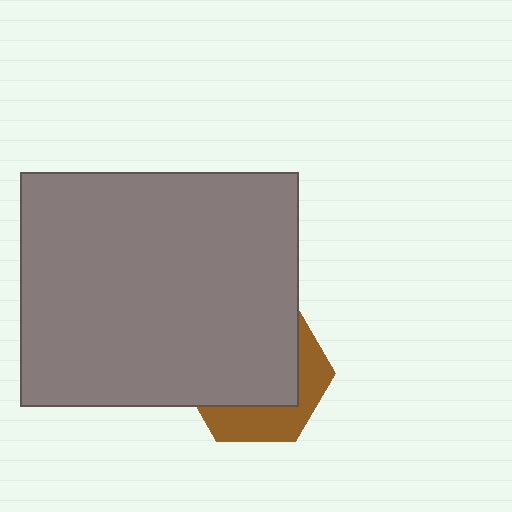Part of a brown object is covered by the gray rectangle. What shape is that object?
It is a hexagon.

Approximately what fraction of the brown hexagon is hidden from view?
Roughly 67% of the brown hexagon is hidden behind the gray rectangle.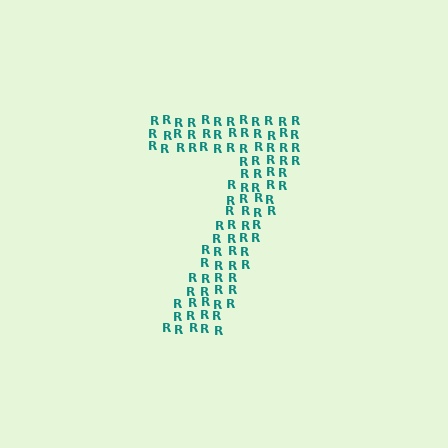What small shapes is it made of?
It is made of small letter R's.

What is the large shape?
The large shape is the digit 7.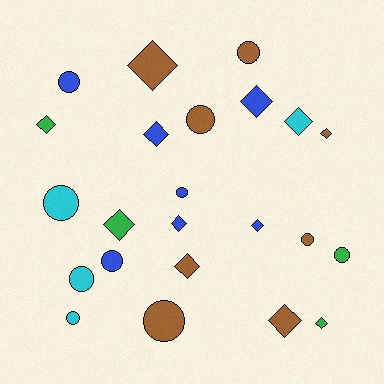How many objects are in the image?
There are 23 objects.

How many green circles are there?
There is 1 green circle.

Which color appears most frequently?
Brown, with 8 objects.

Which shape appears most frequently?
Diamond, with 12 objects.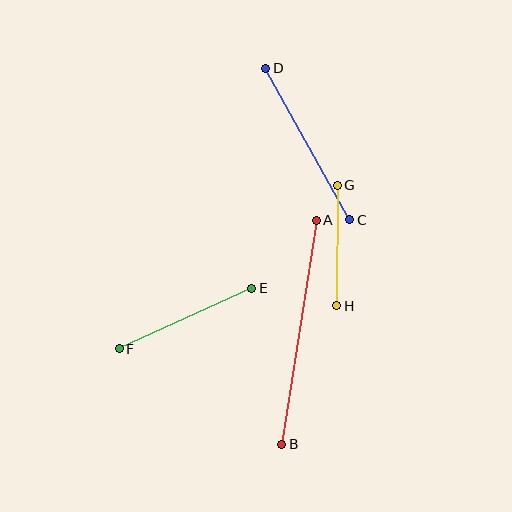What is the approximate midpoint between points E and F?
The midpoint is at approximately (186, 318) pixels.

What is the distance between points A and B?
The distance is approximately 227 pixels.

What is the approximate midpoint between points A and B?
The midpoint is at approximately (299, 332) pixels.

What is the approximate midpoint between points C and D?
The midpoint is at approximately (308, 144) pixels.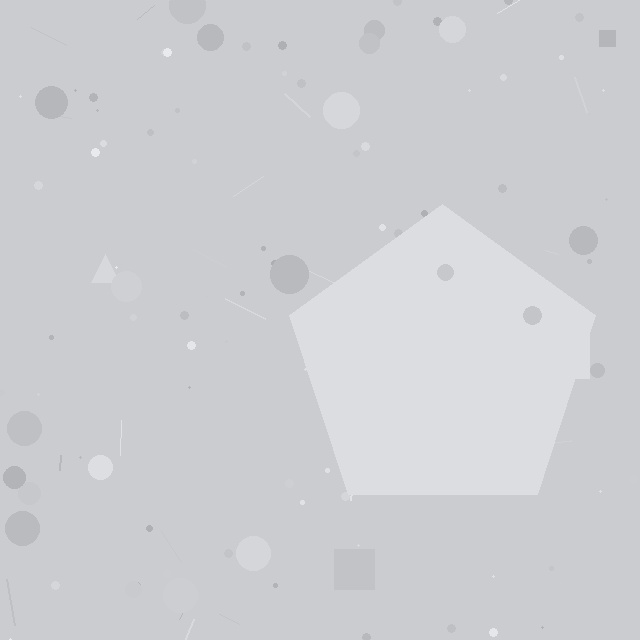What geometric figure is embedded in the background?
A pentagon is embedded in the background.